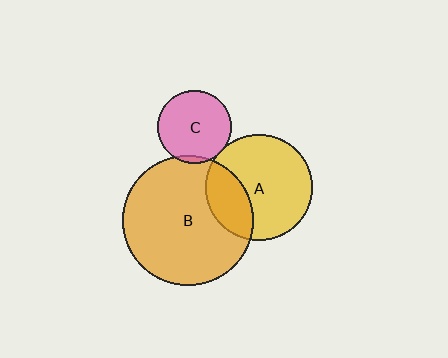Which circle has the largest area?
Circle B (orange).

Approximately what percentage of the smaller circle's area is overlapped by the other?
Approximately 5%.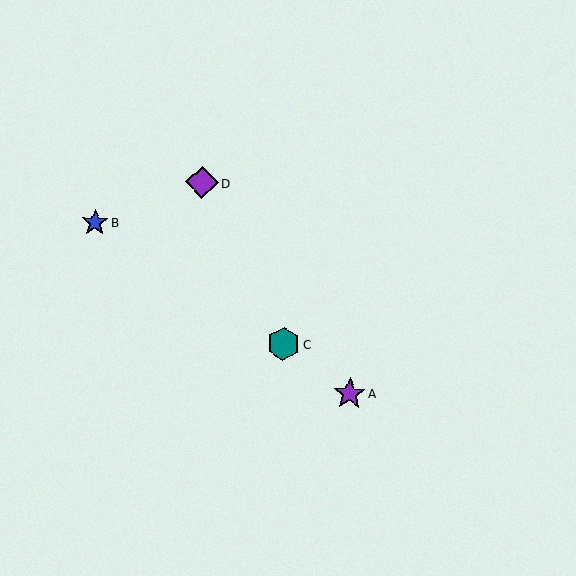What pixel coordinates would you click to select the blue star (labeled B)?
Click at (95, 222) to select the blue star B.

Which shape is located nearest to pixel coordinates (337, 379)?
The purple star (labeled A) at (349, 394) is nearest to that location.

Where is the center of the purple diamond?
The center of the purple diamond is at (202, 182).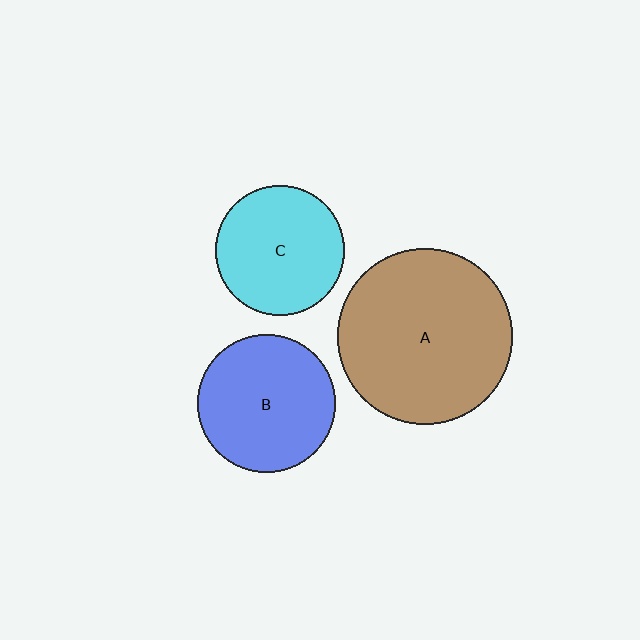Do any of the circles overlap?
No, none of the circles overlap.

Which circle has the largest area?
Circle A (brown).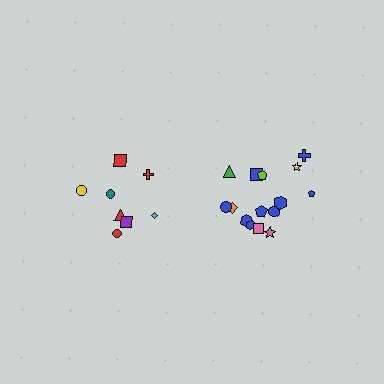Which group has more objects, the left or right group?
The right group.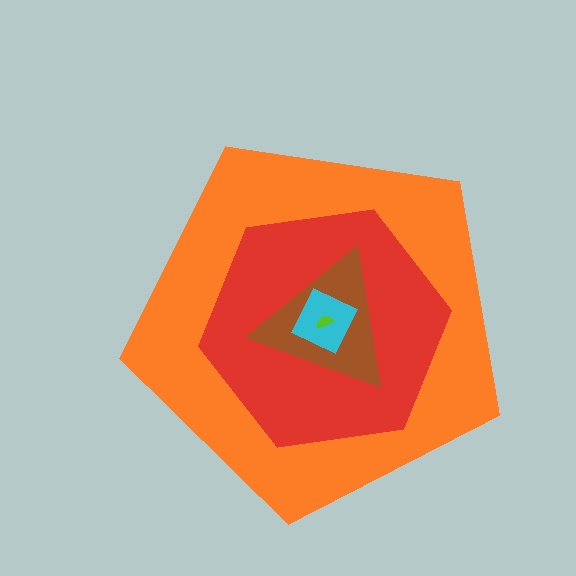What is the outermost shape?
The orange pentagon.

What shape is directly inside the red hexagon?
The brown triangle.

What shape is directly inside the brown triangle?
The cyan diamond.